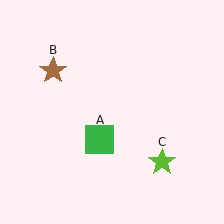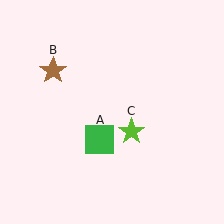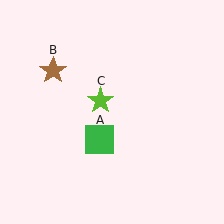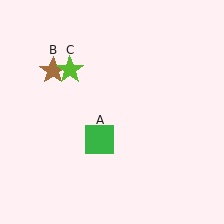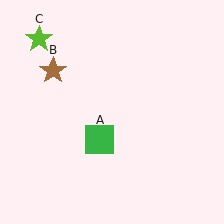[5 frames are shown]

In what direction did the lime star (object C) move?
The lime star (object C) moved up and to the left.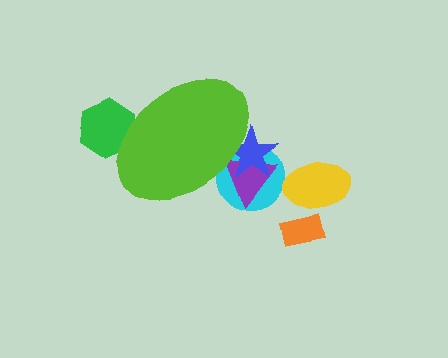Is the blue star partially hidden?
Yes, the blue star is partially hidden behind the lime ellipse.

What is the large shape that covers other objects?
A lime ellipse.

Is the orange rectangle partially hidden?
No, the orange rectangle is fully visible.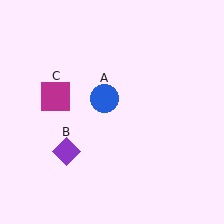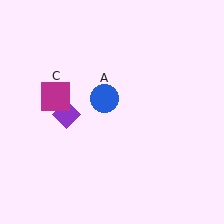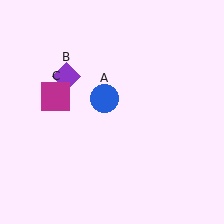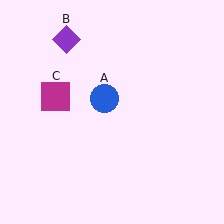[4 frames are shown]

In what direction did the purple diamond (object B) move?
The purple diamond (object B) moved up.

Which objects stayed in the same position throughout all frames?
Blue circle (object A) and magenta square (object C) remained stationary.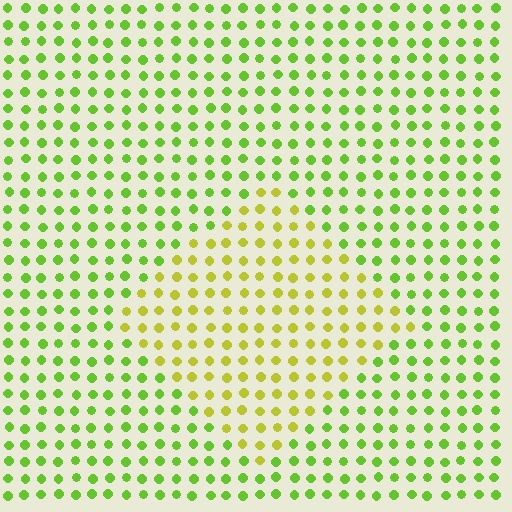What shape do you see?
I see a diamond.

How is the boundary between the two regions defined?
The boundary is defined purely by a slight shift in hue (about 33 degrees). Spacing, size, and orientation are identical on both sides.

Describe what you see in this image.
The image is filled with small lime elements in a uniform arrangement. A diamond-shaped region is visible where the elements are tinted to a slightly different hue, forming a subtle color boundary.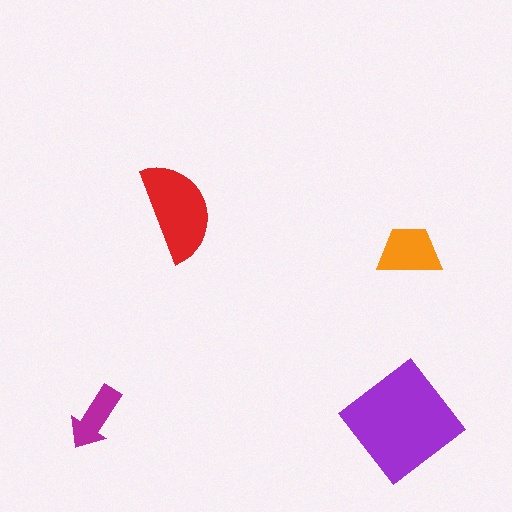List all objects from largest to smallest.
The purple diamond, the red semicircle, the orange trapezoid, the magenta arrow.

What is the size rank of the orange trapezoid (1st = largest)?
3rd.